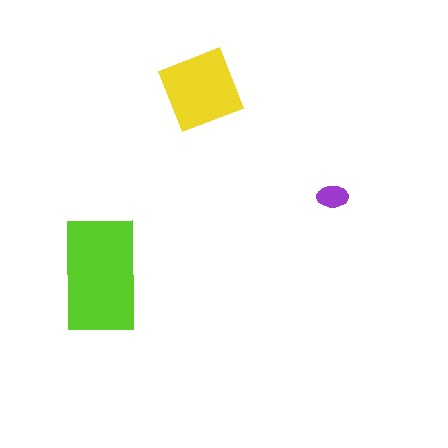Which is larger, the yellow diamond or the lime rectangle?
The lime rectangle.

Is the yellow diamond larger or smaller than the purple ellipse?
Larger.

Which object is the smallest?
The purple ellipse.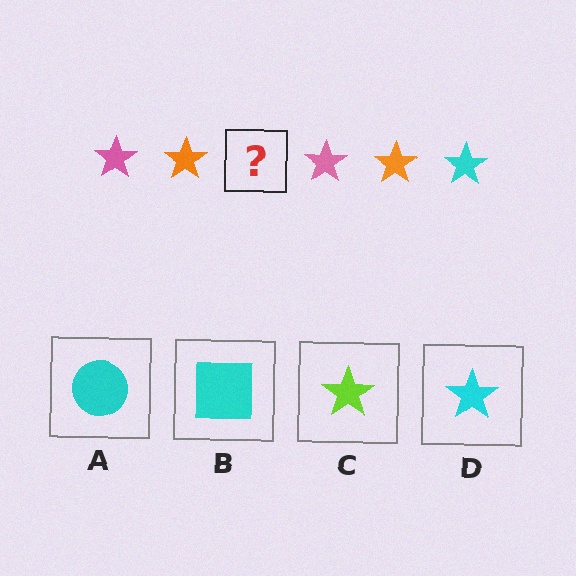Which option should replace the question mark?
Option D.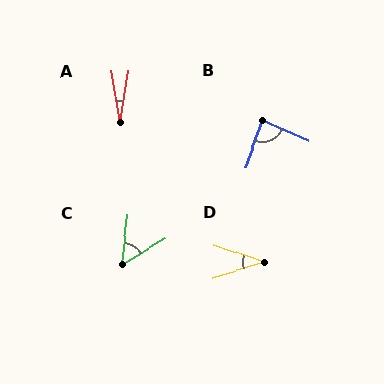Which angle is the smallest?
A, at approximately 19 degrees.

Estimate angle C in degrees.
Approximately 52 degrees.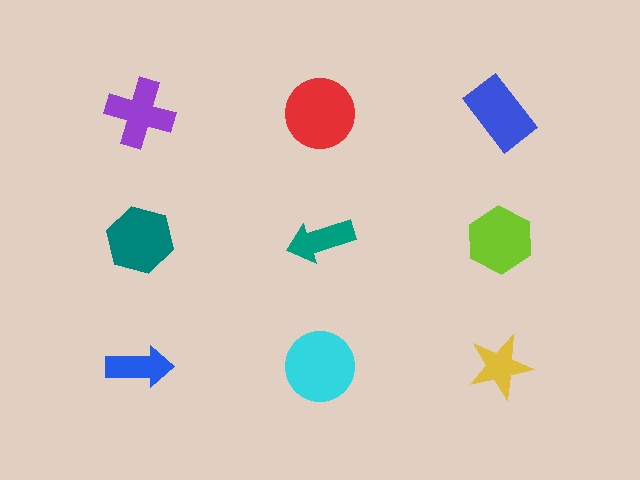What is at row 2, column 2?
A teal arrow.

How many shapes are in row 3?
3 shapes.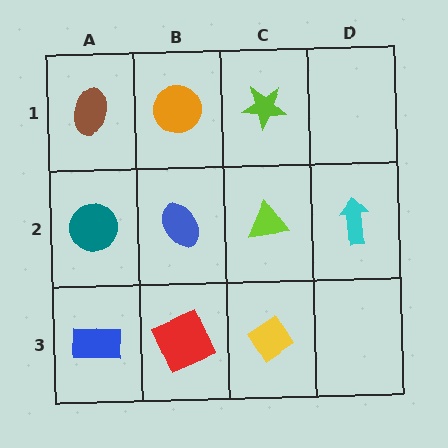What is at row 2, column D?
A cyan arrow.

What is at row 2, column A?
A teal circle.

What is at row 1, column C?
A lime star.